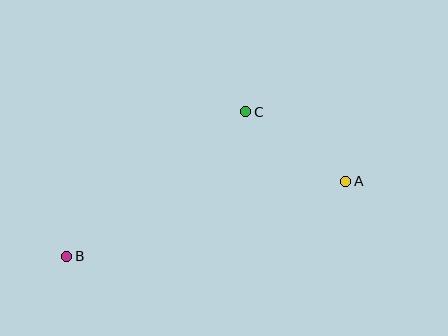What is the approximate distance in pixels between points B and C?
The distance between B and C is approximately 230 pixels.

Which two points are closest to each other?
Points A and C are closest to each other.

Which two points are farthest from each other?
Points A and B are farthest from each other.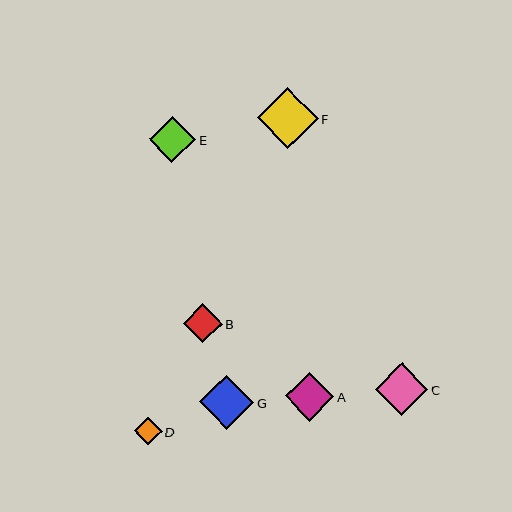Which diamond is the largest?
Diamond F is the largest with a size of approximately 61 pixels.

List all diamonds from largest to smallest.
From largest to smallest: F, G, C, A, E, B, D.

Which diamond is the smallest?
Diamond D is the smallest with a size of approximately 28 pixels.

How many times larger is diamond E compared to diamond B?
Diamond E is approximately 1.2 times the size of diamond B.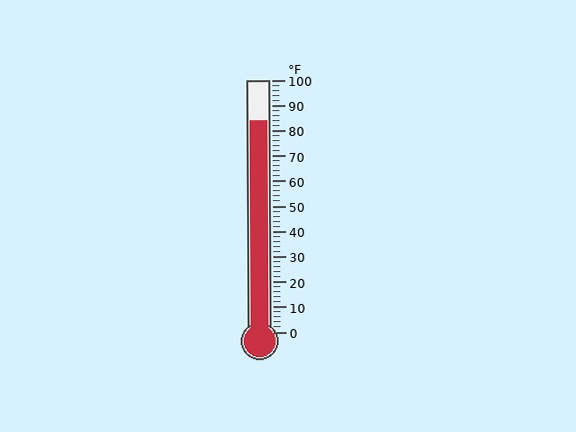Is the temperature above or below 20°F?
The temperature is above 20°F.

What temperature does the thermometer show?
The thermometer shows approximately 84°F.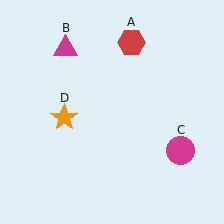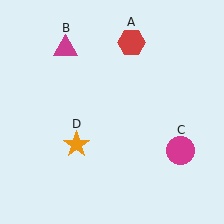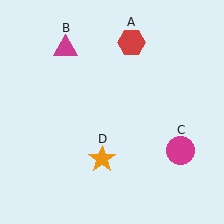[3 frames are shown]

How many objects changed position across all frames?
1 object changed position: orange star (object D).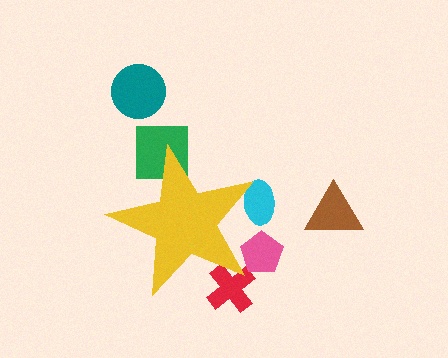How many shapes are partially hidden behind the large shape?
4 shapes are partially hidden.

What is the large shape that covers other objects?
A yellow star.